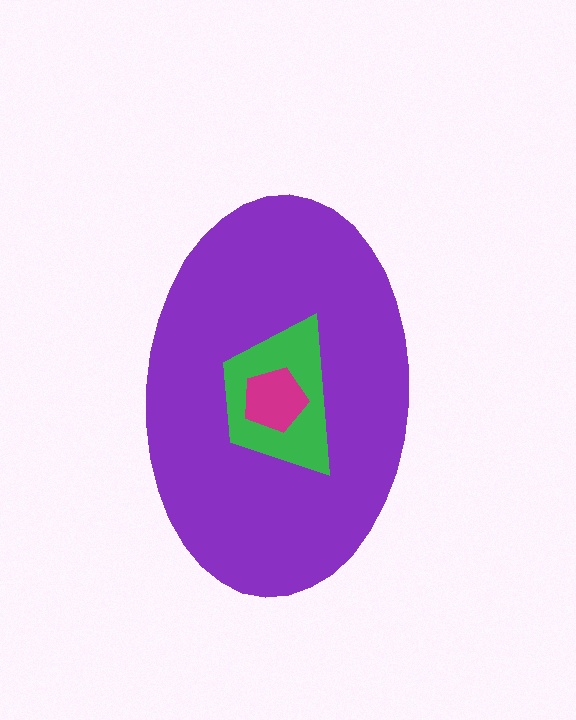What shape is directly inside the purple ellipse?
The green trapezoid.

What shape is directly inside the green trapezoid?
The magenta pentagon.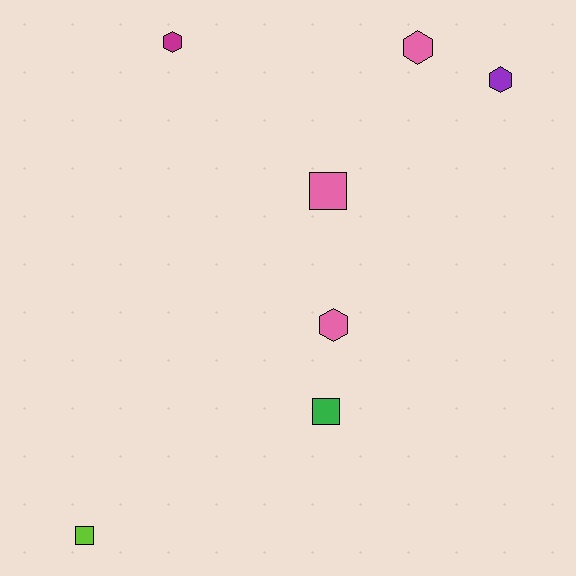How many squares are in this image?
There are 3 squares.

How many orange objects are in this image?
There are no orange objects.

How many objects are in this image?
There are 7 objects.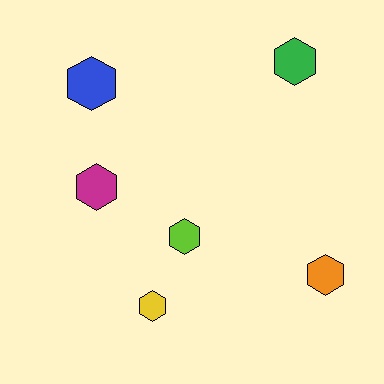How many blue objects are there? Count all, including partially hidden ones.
There is 1 blue object.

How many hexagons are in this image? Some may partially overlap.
There are 6 hexagons.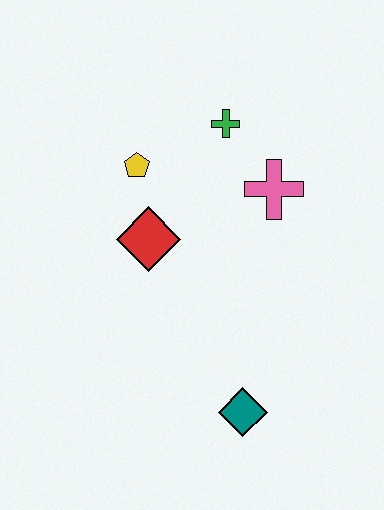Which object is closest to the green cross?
The pink cross is closest to the green cross.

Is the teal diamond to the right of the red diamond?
Yes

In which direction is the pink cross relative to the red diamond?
The pink cross is to the right of the red diamond.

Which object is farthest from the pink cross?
The teal diamond is farthest from the pink cross.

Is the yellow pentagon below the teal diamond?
No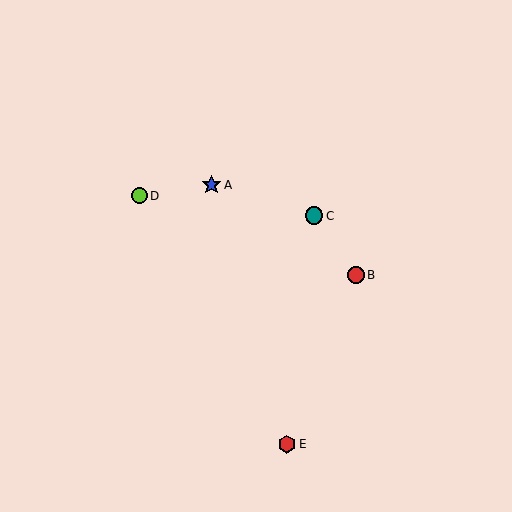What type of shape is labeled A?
Shape A is a blue star.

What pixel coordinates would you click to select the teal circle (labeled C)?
Click at (314, 216) to select the teal circle C.